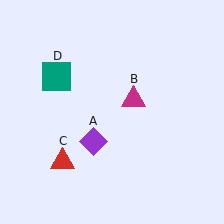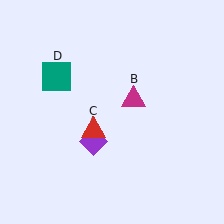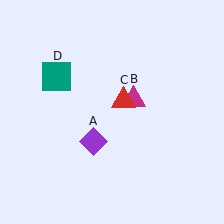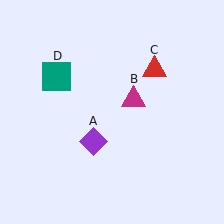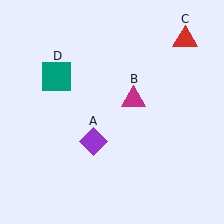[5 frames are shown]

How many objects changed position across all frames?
1 object changed position: red triangle (object C).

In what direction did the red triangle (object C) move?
The red triangle (object C) moved up and to the right.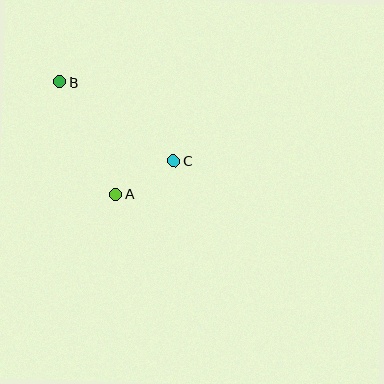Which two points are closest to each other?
Points A and C are closest to each other.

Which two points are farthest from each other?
Points B and C are farthest from each other.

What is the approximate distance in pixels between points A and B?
The distance between A and B is approximately 126 pixels.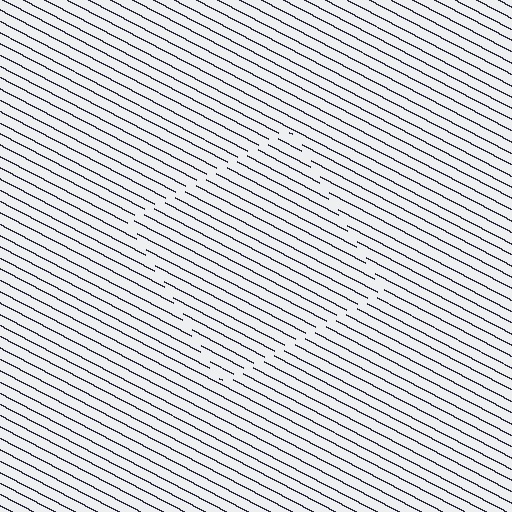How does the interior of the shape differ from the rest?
The interior of the shape contains the same grating, shifted by half a period — the contour is defined by the phase discontinuity where line-ends from the inner and outer gratings abut.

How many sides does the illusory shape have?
4 sides — the line-ends trace a square.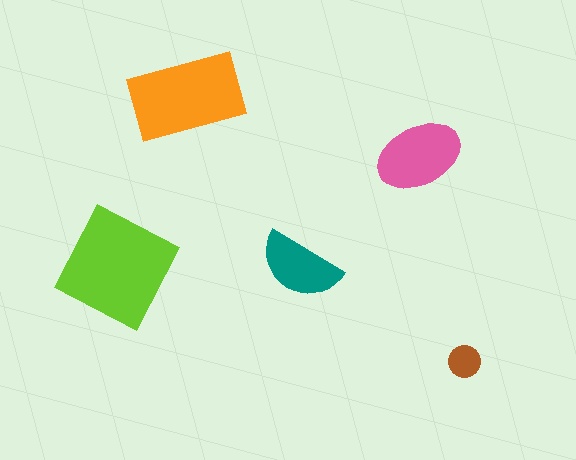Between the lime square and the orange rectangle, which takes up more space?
The lime square.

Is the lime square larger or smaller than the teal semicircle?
Larger.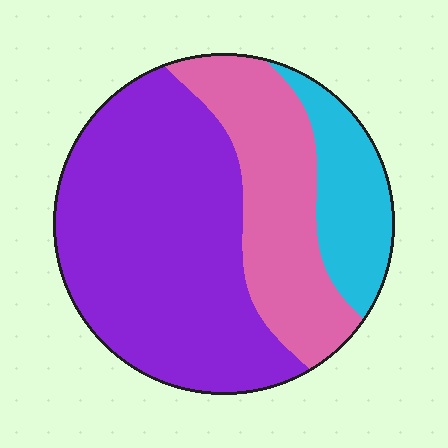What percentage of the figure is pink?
Pink takes up between a sixth and a third of the figure.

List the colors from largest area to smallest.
From largest to smallest: purple, pink, cyan.